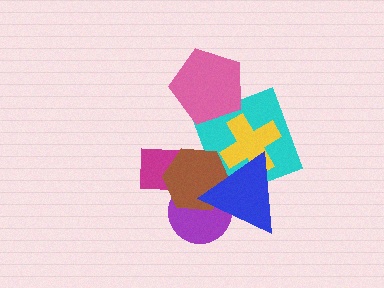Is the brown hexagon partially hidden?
Yes, it is partially covered by another shape.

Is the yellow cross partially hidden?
Yes, it is partially covered by another shape.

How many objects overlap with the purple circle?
2 objects overlap with the purple circle.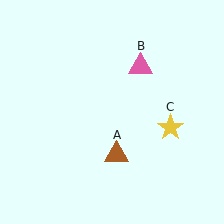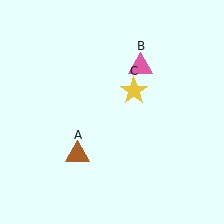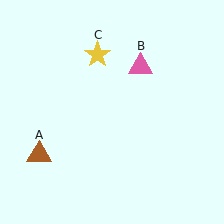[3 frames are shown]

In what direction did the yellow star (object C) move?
The yellow star (object C) moved up and to the left.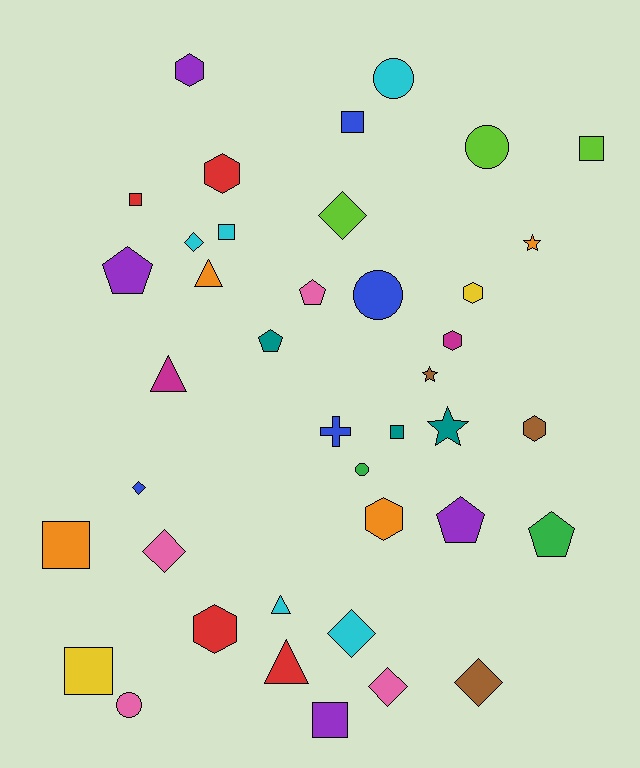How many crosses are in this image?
There is 1 cross.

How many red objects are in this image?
There are 4 red objects.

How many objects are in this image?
There are 40 objects.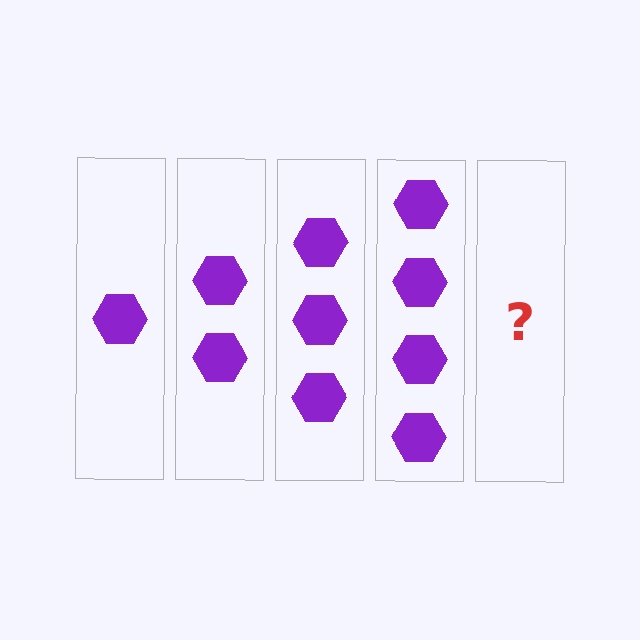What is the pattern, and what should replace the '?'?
The pattern is that each step adds one more hexagon. The '?' should be 5 hexagons.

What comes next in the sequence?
The next element should be 5 hexagons.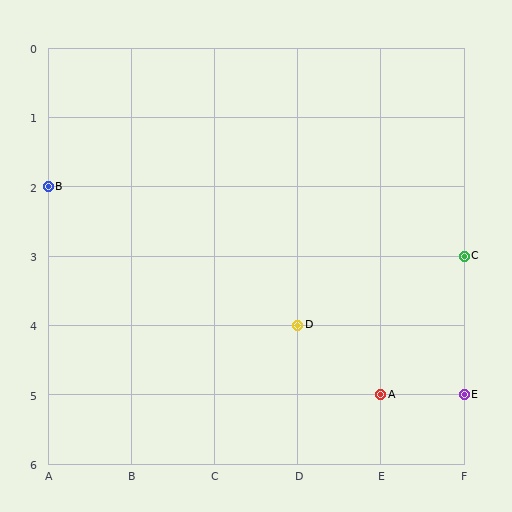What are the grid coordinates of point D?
Point D is at grid coordinates (D, 4).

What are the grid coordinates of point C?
Point C is at grid coordinates (F, 3).